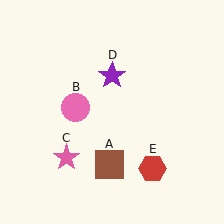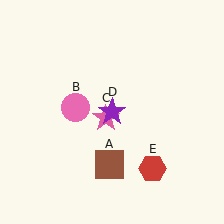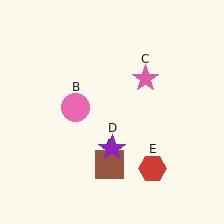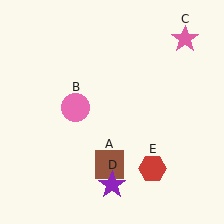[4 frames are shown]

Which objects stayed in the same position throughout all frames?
Brown square (object A) and pink circle (object B) and red hexagon (object E) remained stationary.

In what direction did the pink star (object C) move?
The pink star (object C) moved up and to the right.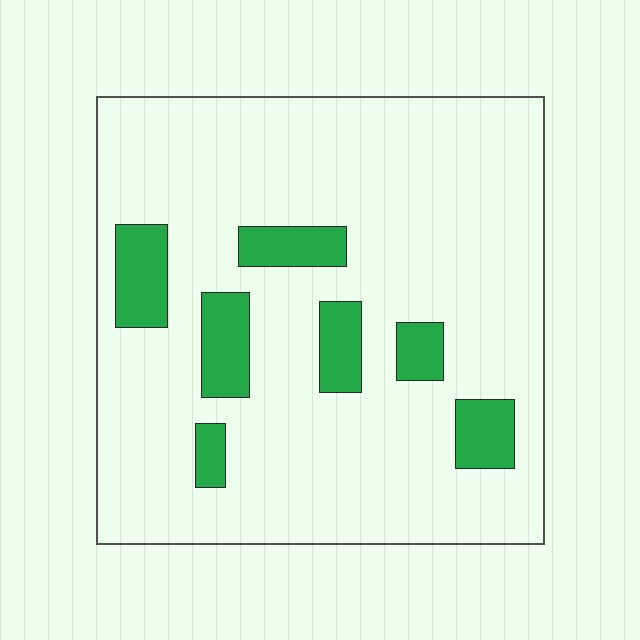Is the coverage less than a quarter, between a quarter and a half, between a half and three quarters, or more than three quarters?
Less than a quarter.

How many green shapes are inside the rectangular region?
7.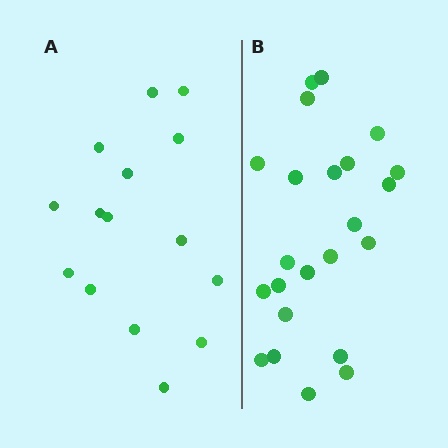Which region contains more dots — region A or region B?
Region B (the right region) has more dots.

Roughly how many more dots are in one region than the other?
Region B has roughly 8 or so more dots than region A.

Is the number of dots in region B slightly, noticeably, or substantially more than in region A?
Region B has substantially more. The ratio is roughly 1.5 to 1.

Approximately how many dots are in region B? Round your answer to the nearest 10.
About 20 dots. (The exact count is 23, which rounds to 20.)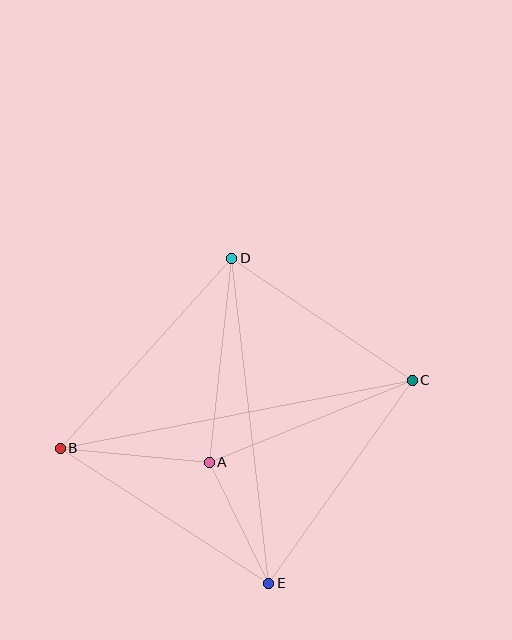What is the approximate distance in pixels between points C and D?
The distance between C and D is approximately 218 pixels.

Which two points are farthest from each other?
Points B and C are farthest from each other.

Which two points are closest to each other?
Points A and E are closest to each other.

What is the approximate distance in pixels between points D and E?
The distance between D and E is approximately 327 pixels.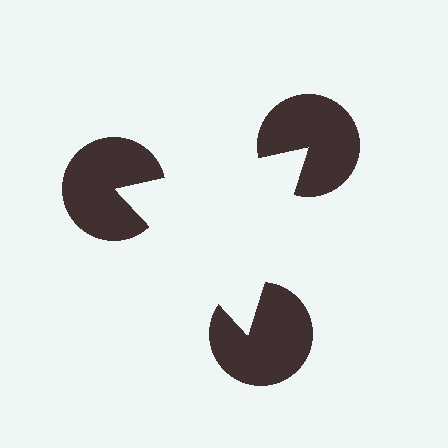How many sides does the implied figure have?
3 sides.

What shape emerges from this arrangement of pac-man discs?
An illusory triangle — its edges are inferred from the aligned wedge cuts in the pac-man discs, not physically drawn.